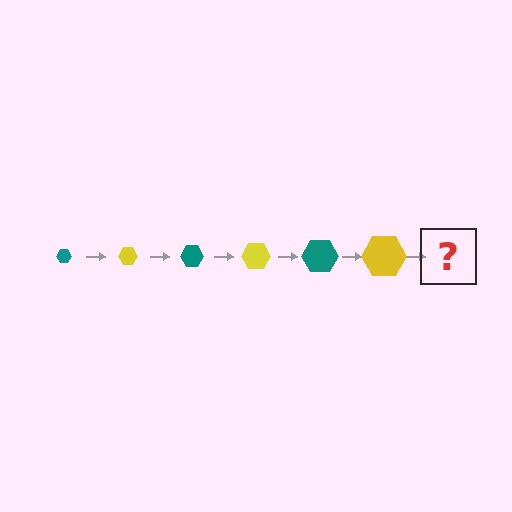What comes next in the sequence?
The next element should be a teal hexagon, larger than the previous one.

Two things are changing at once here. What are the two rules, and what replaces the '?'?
The two rules are that the hexagon grows larger each step and the color cycles through teal and yellow. The '?' should be a teal hexagon, larger than the previous one.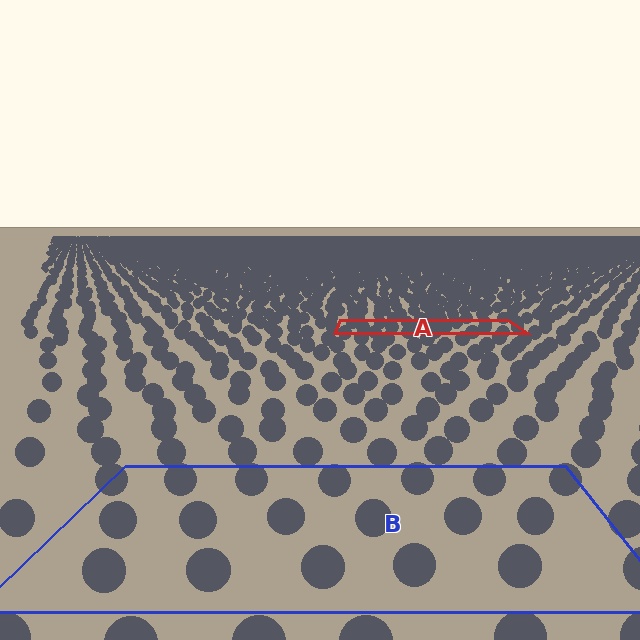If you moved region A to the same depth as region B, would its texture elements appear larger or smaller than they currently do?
They would appear larger. At a closer depth, the same texture elements are projected at a bigger on-screen size.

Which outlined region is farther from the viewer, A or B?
Region A is farther from the viewer — the texture elements inside it appear smaller and more densely packed.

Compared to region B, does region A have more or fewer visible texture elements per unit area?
Region A has more texture elements per unit area — they are packed more densely because it is farther away.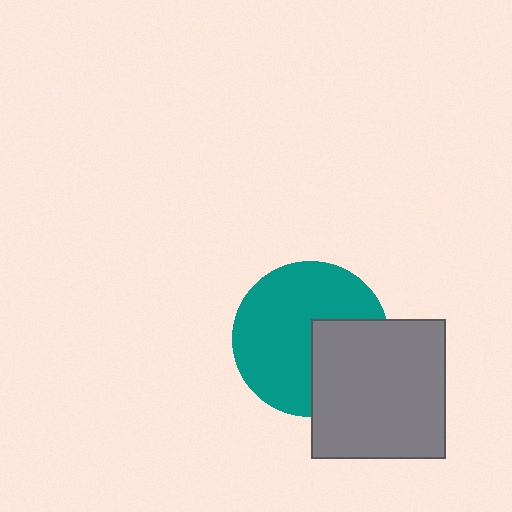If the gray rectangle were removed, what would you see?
You would see the complete teal circle.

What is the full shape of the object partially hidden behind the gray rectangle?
The partially hidden object is a teal circle.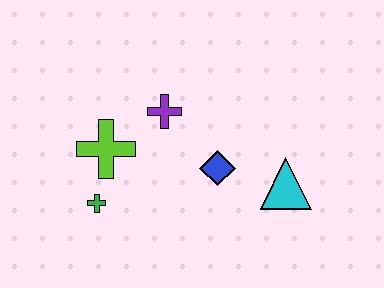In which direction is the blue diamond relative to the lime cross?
The blue diamond is to the right of the lime cross.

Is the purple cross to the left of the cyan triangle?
Yes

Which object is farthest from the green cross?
The cyan triangle is farthest from the green cross.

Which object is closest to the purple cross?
The lime cross is closest to the purple cross.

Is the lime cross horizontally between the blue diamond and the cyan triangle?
No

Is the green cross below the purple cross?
Yes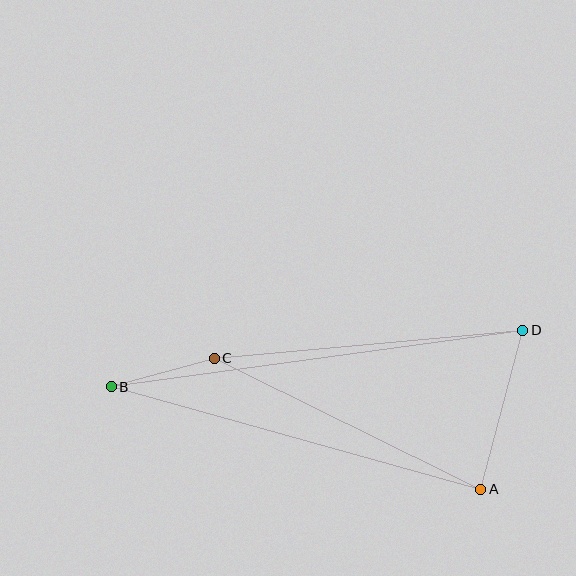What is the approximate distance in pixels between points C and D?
The distance between C and D is approximately 310 pixels.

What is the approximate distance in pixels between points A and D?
The distance between A and D is approximately 164 pixels.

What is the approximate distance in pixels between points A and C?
The distance between A and C is approximately 297 pixels.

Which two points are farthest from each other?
Points B and D are farthest from each other.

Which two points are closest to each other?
Points B and C are closest to each other.